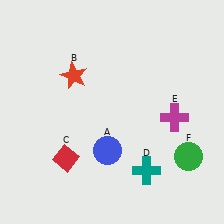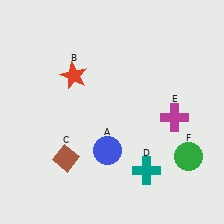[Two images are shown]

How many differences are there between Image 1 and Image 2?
There is 1 difference between the two images.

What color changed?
The diamond (C) changed from red in Image 1 to brown in Image 2.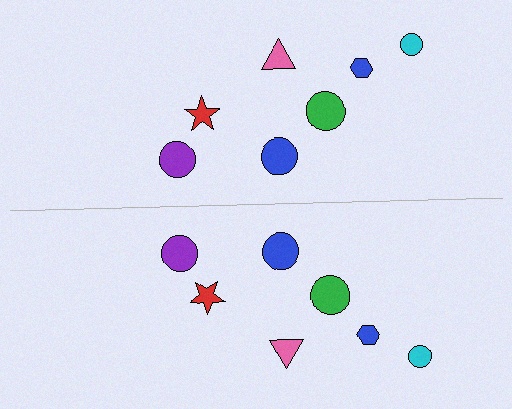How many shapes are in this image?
There are 14 shapes in this image.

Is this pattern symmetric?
Yes, this pattern has bilateral (reflection) symmetry.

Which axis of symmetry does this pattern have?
The pattern has a horizontal axis of symmetry running through the center of the image.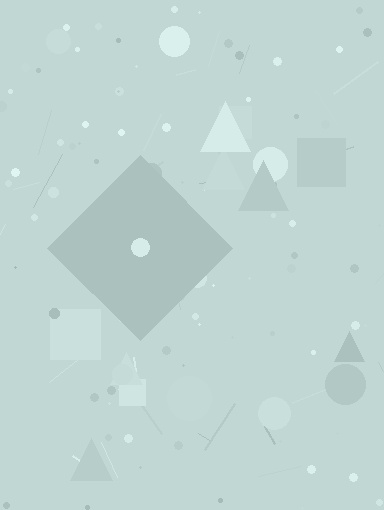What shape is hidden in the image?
A diamond is hidden in the image.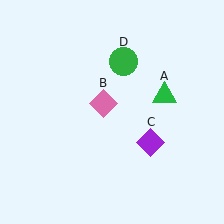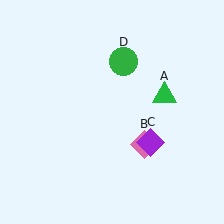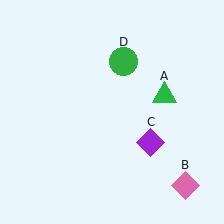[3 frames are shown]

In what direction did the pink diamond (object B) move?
The pink diamond (object B) moved down and to the right.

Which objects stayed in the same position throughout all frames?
Green triangle (object A) and purple diamond (object C) and green circle (object D) remained stationary.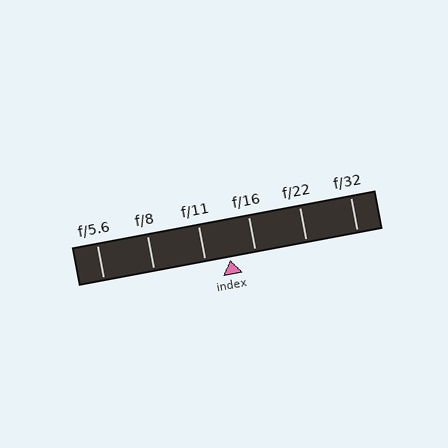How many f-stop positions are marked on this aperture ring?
There are 6 f-stop positions marked.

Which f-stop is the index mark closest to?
The index mark is closest to f/11.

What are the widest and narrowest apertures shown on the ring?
The widest aperture shown is f/5.6 and the narrowest is f/32.